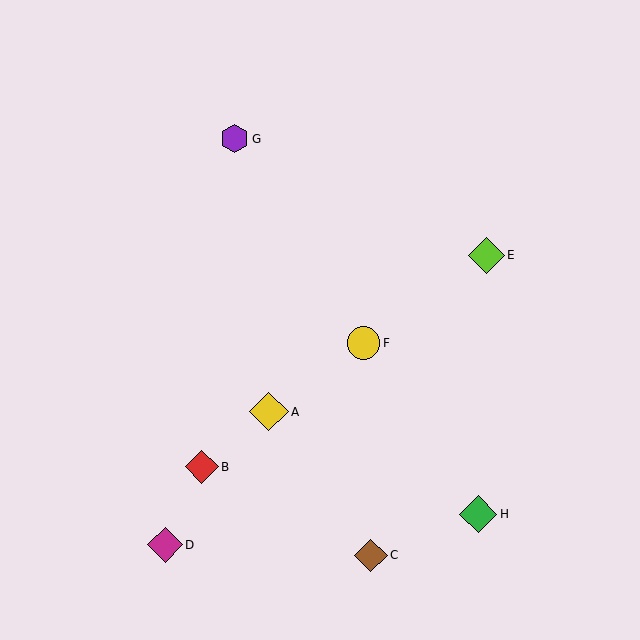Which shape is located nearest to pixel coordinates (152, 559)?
The magenta diamond (labeled D) at (165, 545) is nearest to that location.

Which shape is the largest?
The yellow diamond (labeled A) is the largest.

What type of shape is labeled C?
Shape C is a brown diamond.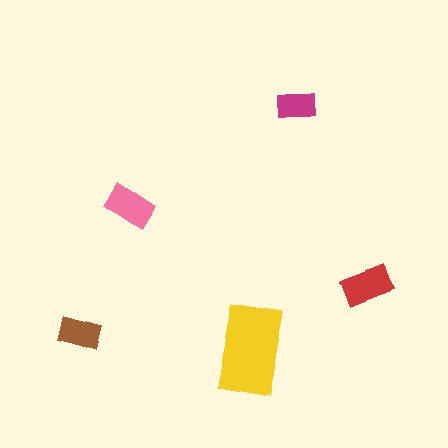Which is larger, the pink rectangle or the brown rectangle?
The pink one.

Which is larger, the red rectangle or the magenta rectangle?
The red one.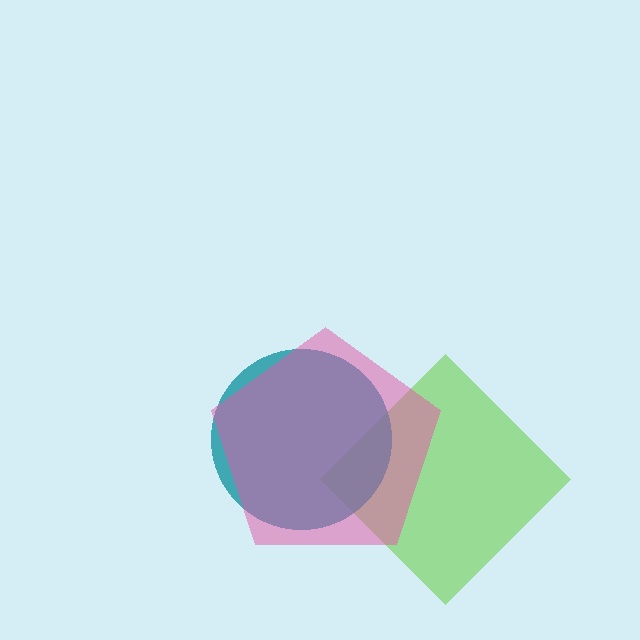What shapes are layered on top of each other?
The layered shapes are: a lime diamond, a teal circle, a pink pentagon.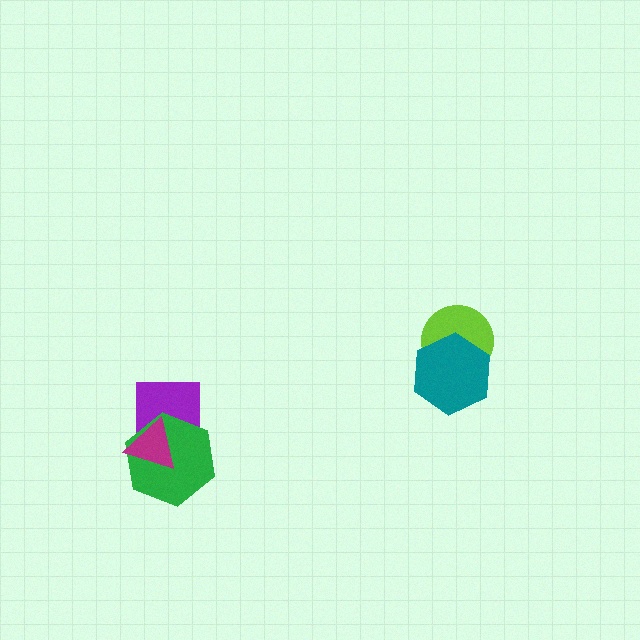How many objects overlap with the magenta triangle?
2 objects overlap with the magenta triangle.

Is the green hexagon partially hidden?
Yes, it is partially covered by another shape.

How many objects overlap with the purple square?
2 objects overlap with the purple square.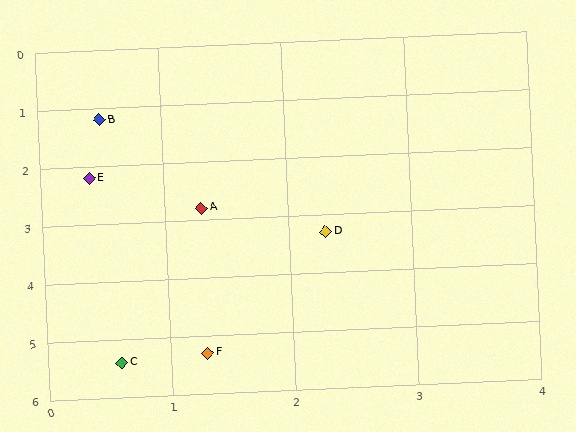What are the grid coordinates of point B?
Point B is at approximately (0.5, 1.2).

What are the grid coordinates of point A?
Point A is at approximately (1.3, 2.8).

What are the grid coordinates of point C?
Point C is at approximately (0.6, 5.4).